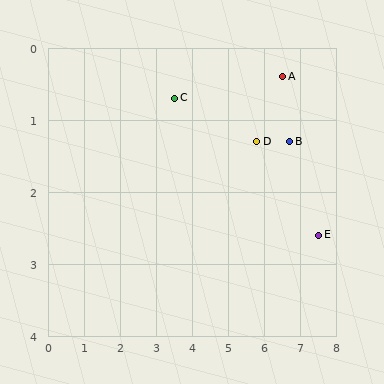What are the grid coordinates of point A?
Point A is at approximately (6.5, 0.4).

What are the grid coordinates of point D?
Point D is at approximately (5.8, 1.3).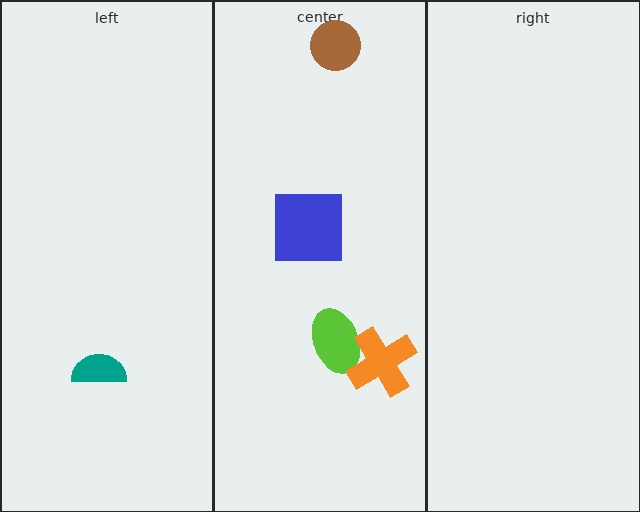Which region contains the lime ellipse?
The center region.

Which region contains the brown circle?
The center region.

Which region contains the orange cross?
The center region.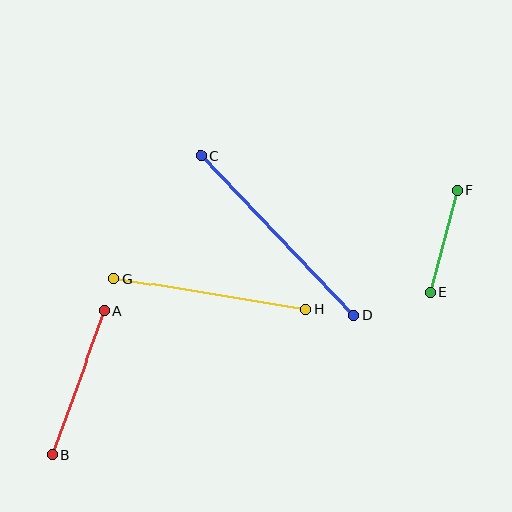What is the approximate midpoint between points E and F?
The midpoint is at approximately (444, 241) pixels.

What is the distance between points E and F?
The distance is approximately 105 pixels.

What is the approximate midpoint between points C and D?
The midpoint is at approximately (278, 236) pixels.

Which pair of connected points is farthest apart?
Points C and D are farthest apart.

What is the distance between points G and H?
The distance is approximately 194 pixels.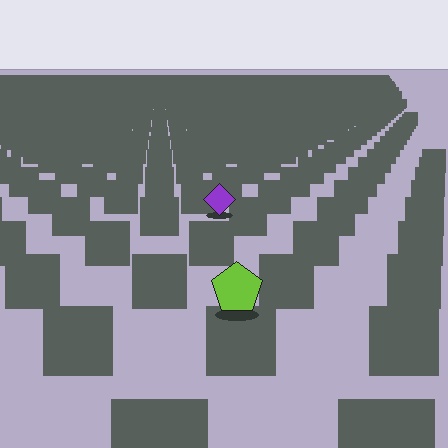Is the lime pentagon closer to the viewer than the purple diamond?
Yes. The lime pentagon is closer — you can tell from the texture gradient: the ground texture is coarser near it.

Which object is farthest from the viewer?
The purple diamond is farthest from the viewer. It appears smaller and the ground texture around it is denser.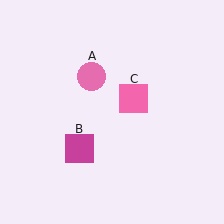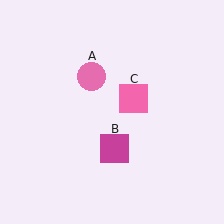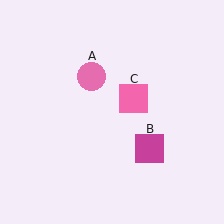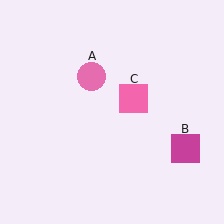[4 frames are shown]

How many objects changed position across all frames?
1 object changed position: magenta square (object B).